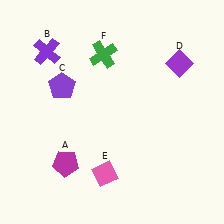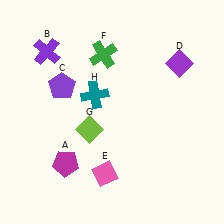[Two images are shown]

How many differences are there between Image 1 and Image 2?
There are 2 differences between the two images.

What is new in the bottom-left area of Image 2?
A lime diamond (G) was added in the bottom-left area of Image 2.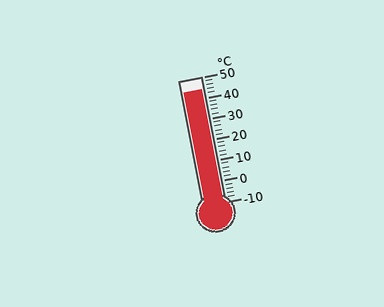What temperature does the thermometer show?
The thermometer shows approximately 44°C.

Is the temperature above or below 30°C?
The temperature is above 30°C.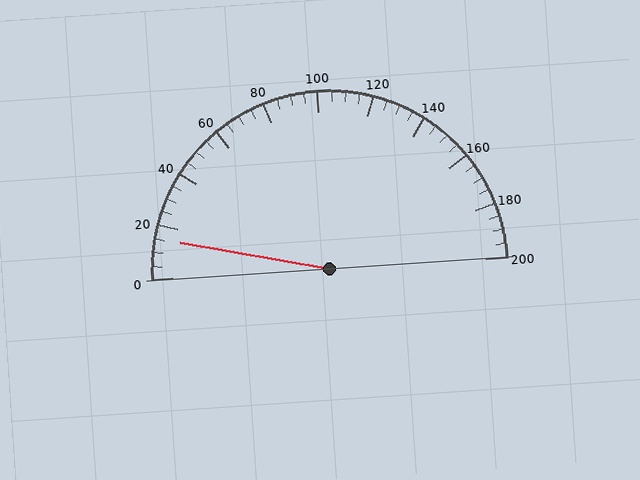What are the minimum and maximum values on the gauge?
The gauge ranges from 0 to 200.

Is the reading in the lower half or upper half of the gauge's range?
The reading is in the lower half of the range (0 to 200).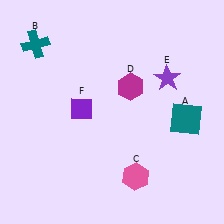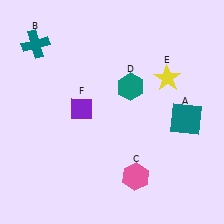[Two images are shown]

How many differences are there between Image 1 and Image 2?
There are 2 differences between the two images.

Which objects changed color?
D changed from magenta to teal. E changed from purple to yellow.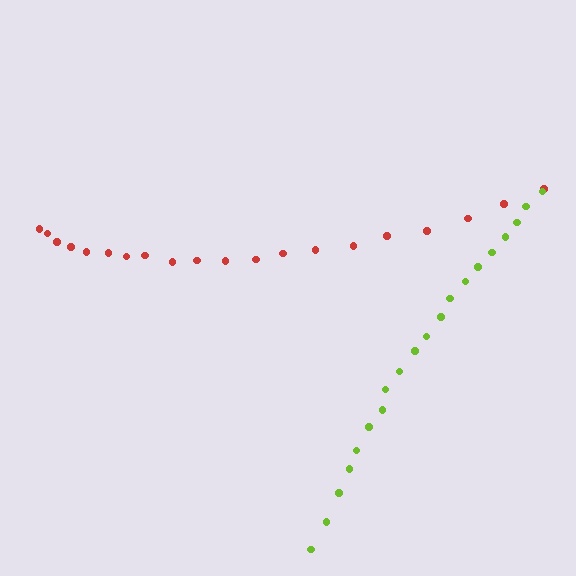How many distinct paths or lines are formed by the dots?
There are 2 distinct paths.